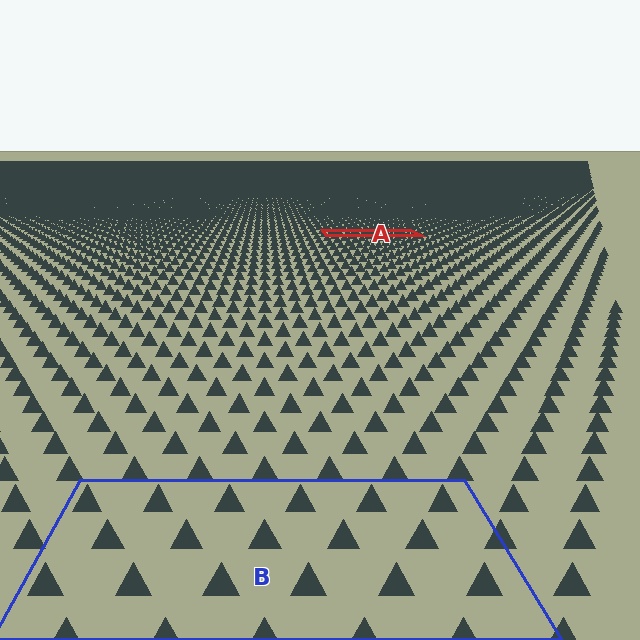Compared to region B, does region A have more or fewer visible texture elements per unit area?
Region A has more texture elements per unit area — they are packed more densely because it is farther away.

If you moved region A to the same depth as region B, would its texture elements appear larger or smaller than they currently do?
They would appear larger. At a closer depth, the same texture elements are projected at a bigger on-screen size.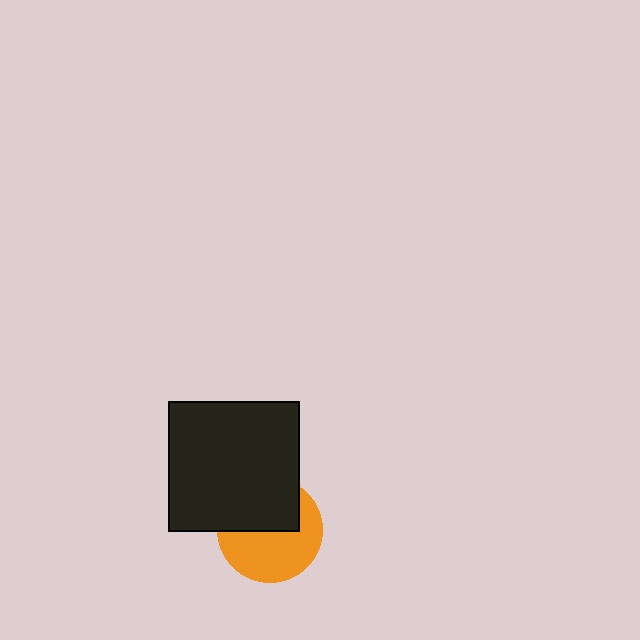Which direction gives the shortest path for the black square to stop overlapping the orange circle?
Moving up gives the shortest separation.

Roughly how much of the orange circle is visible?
About half of it is visible (roughly 57%).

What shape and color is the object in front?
The object in front is a black square.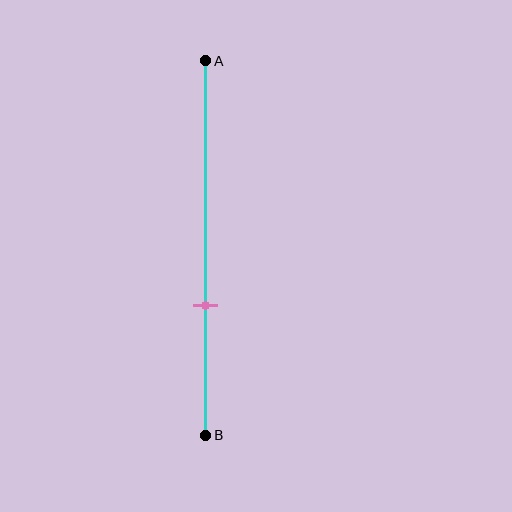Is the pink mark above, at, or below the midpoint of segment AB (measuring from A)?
The pink mark is below the midpoint of segment AB.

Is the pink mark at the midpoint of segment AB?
No, the mark is at about 65% from A, not at the 50% midpoint.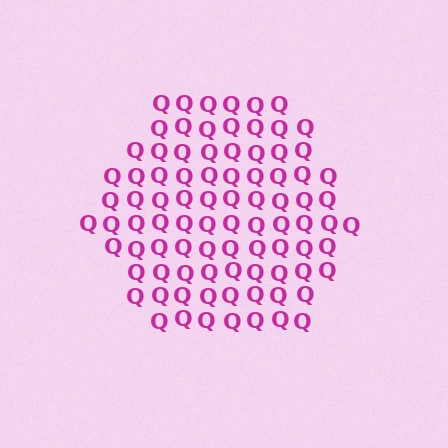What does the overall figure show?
The overall figure shows a hexagon.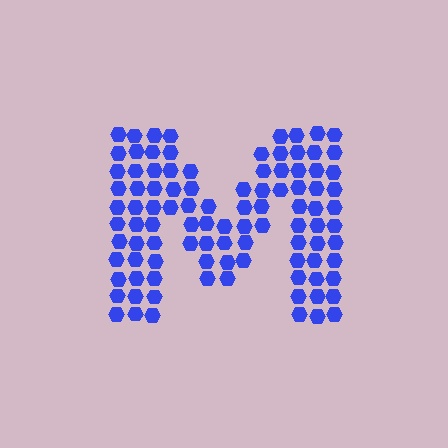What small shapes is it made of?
It is made of small hexagons.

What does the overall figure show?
The overall figure shows the letter M.